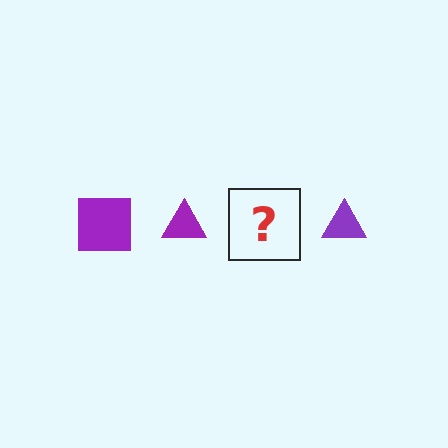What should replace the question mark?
The question mark should be replaced with a purple square.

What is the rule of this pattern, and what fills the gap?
The rule is that the pattern cycles through square, triangle shapes in purple. The gap should be filled with a purple square.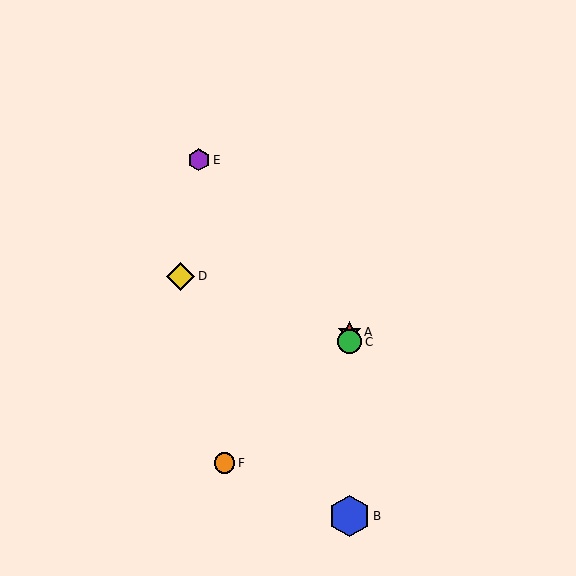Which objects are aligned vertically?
Objects A, B, C are aligned vertically.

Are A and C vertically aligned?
Yes, both are at x≈349.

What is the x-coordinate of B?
Object B is at x≈349.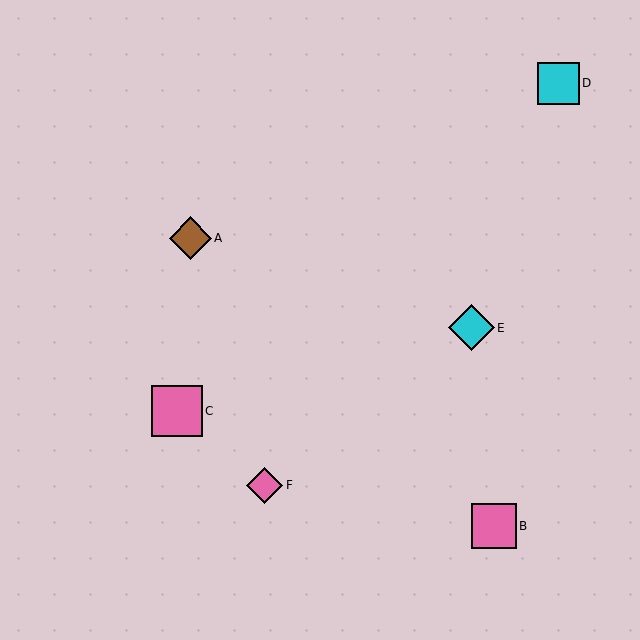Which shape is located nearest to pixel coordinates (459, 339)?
The cyan diamond (labeled E) at (471, 328) is nearest to that location.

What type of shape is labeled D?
Shape D is a cyan square.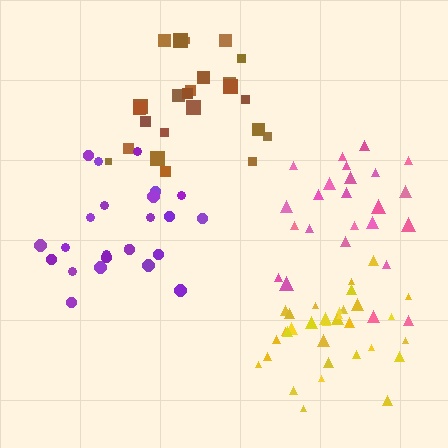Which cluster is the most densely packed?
Yellow.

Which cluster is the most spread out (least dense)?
Brown.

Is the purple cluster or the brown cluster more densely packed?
Purple.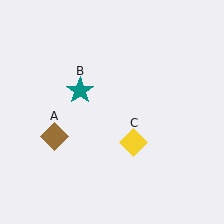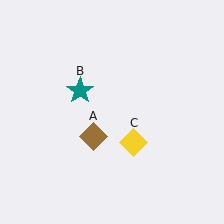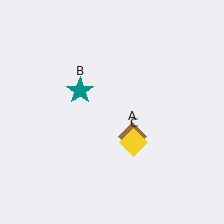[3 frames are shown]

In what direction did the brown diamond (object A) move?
The brown diamond (object A) moved right.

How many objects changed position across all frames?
1 object changed position: brown diamond (object A).